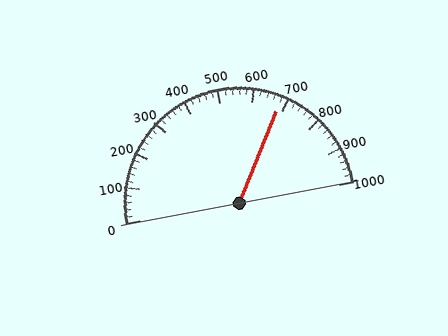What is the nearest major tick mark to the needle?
The nearest major tick mark is 700.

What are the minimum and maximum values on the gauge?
The gauge ranges from 0 to 1000.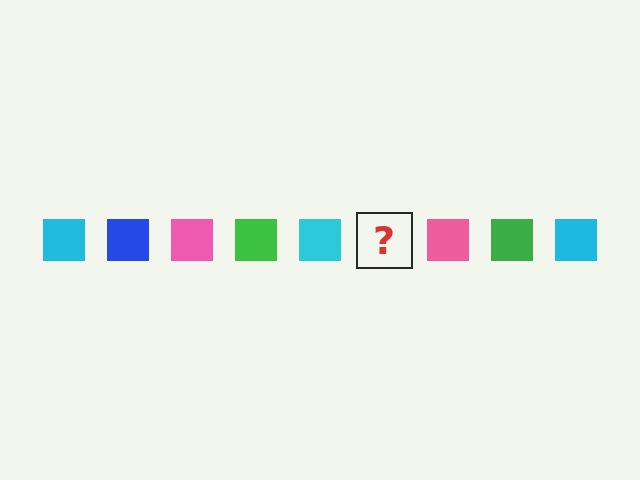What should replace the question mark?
The question mark should be replaced with a blue square.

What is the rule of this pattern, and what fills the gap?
The rule is that the pattern cycles through cyan, blue, pink, green squares. The gap should be filled with a blue square.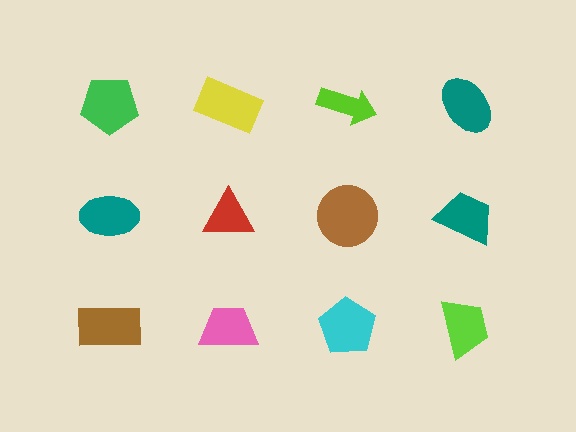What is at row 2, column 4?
A teal trapezoid.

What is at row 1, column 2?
A yellow rectangle.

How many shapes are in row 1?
4 shapes.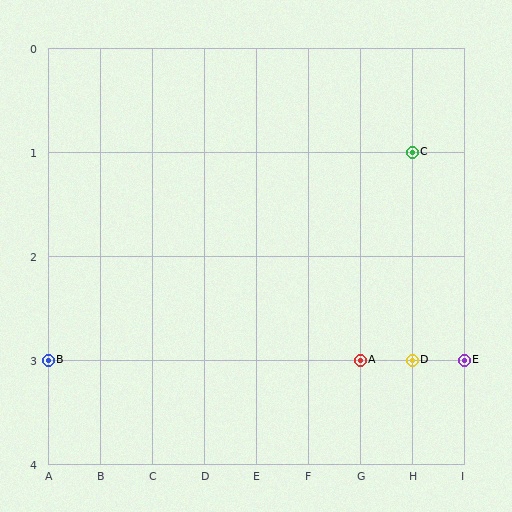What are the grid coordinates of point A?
Point A is at grid coordinates (G, 3).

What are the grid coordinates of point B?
Point B is at grid coordinates (A, 3).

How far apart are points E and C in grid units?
Points E and C are 1 column and 2 rows apart (about 2.2 grid units diagonally).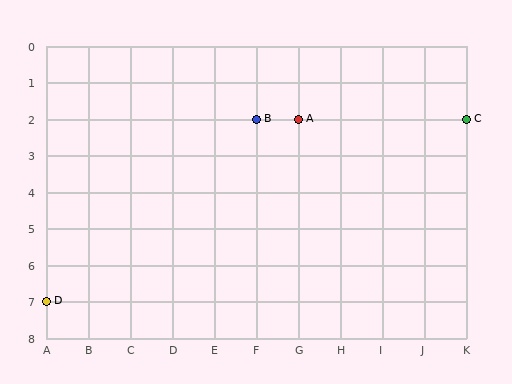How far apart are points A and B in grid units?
Points A and B are 1 column apart.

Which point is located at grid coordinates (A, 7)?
Point D is at (A, 7).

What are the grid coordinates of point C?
Point C is at grid coordinates (K, 2).